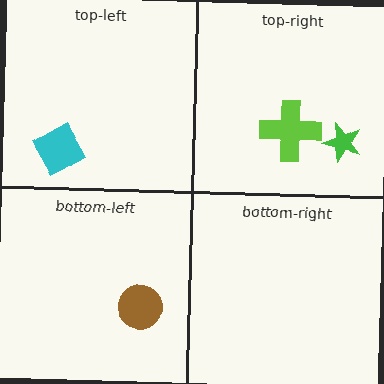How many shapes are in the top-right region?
2.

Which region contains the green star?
The top-right region.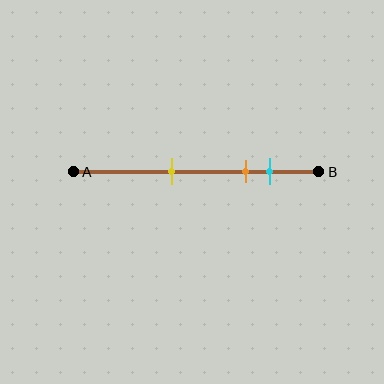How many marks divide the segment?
There are 3 marks dividing the segment.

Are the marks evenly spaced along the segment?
No, the marks are not evenly spaced.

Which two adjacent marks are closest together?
The orange and cyan marks are the closest adjacent pair.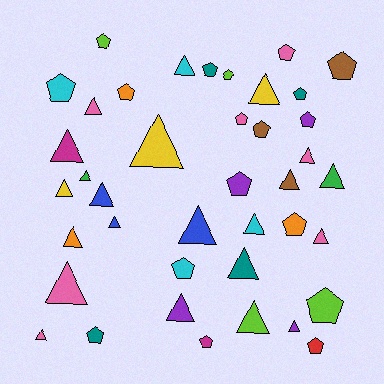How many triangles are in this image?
There are 22 triangles.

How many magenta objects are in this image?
There are 2 magenta objects.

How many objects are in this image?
There are 40 objects.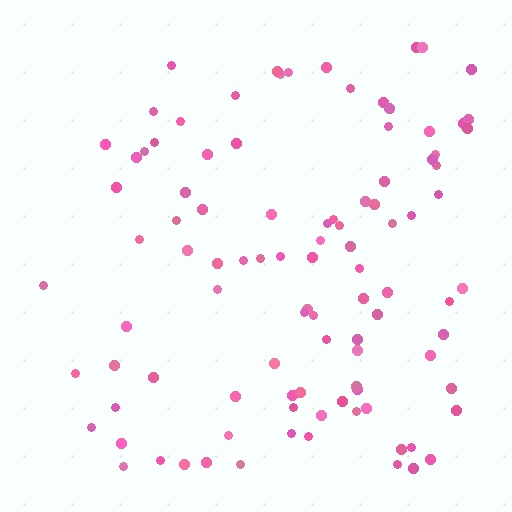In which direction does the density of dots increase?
From left to right, with the right side densest.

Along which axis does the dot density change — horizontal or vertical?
Horizontal.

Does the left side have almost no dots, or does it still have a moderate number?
Still a moderate number, just noticeably fewer than the right.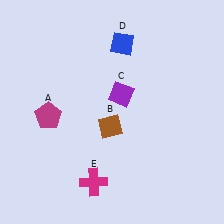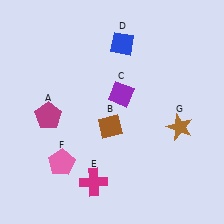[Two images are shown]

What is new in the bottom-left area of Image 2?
A pink pentagon (F) was added in the bottom-left area of Image 2.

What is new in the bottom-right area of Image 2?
A brown star (G) was added in the bottom-right area of Image 2.